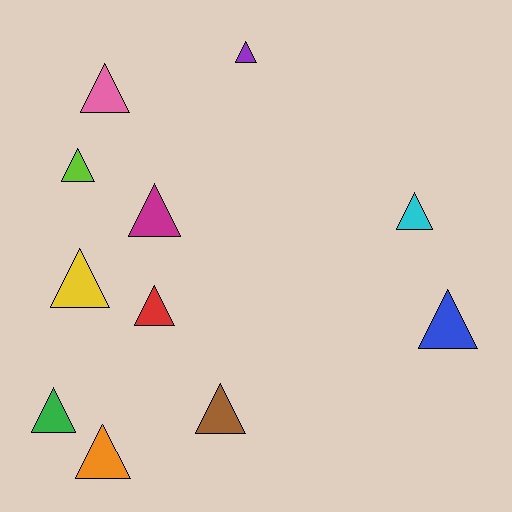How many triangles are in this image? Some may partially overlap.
There are 11 triangles.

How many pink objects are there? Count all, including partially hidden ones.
There is 1 pink object.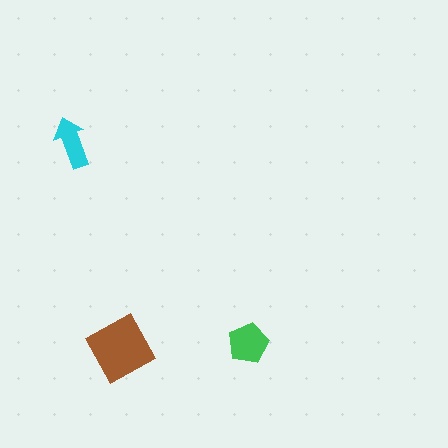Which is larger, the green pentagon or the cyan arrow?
The green pentagon.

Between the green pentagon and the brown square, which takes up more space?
The brown square.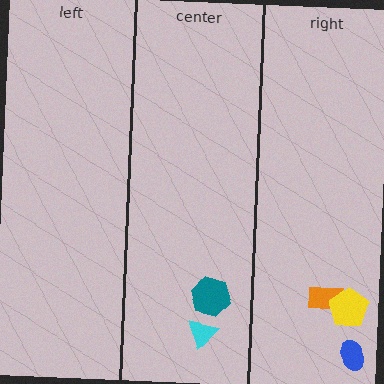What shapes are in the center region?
The cyan triangle, the teal hexagon.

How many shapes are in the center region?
2.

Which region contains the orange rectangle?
The right region.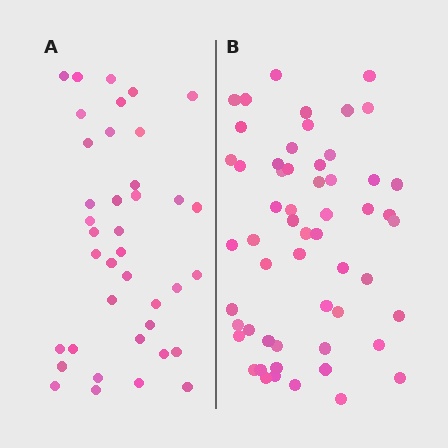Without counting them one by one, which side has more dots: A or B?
Region B (the right region) has more dots.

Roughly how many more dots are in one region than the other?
Region B has approximately 15 more dots than region A.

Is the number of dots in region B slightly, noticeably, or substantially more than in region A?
Region B has noticeably more, but not dramatically so. The ratio is roughly 1.4 to 1.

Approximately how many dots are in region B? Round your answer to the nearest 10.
About 60 dots. (The exact count is 56, which rounds to 60.)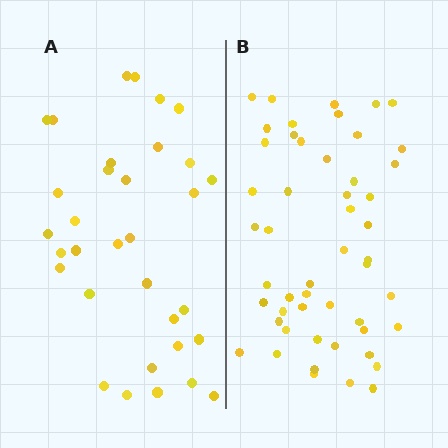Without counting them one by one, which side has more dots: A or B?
Region B (the right region) has more dots.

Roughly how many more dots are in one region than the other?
Region B has approximately 20 more dots than region A.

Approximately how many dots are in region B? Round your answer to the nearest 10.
About 50 dots. (The exact count is 51, which rounds to 50.)